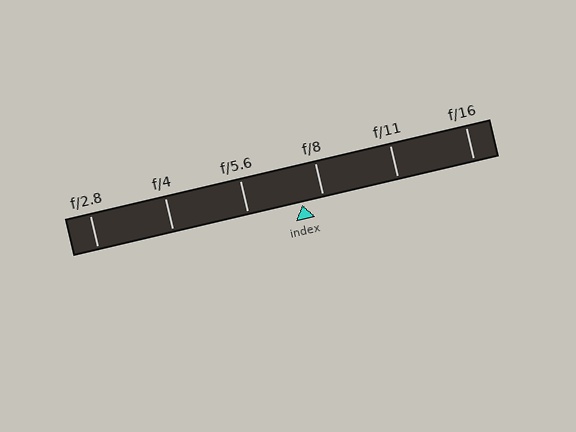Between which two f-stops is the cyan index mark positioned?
The index mark is between f/5.6 and f/8.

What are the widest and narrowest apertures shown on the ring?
The widest aperture shown is f/2.8 and the narrowest is f/16.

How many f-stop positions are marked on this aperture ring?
There are 6 f-stop positions marked.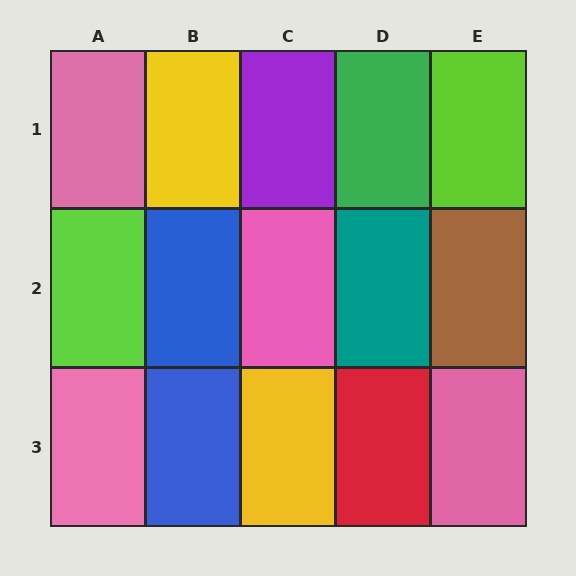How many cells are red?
1 cell is red.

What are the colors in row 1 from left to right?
Pink, yellow, purple, green, lime.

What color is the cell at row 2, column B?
Blue.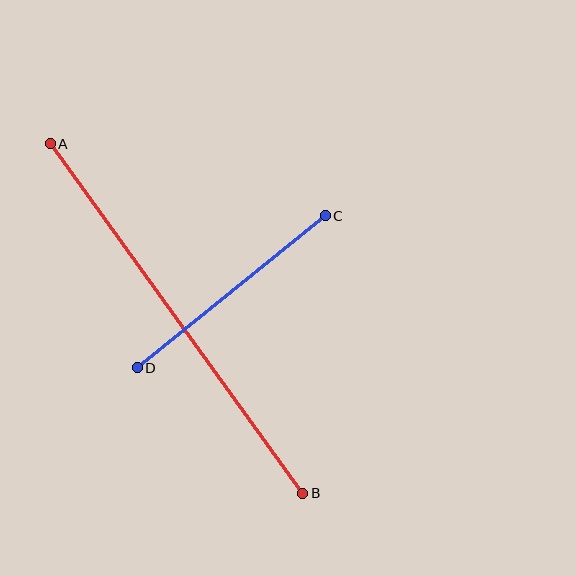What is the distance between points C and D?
The distance is approximately 242 pixels.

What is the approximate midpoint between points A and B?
The midpoint is at approximately (176, 318) pixels.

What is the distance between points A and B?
The distance is approximately 431 pixels.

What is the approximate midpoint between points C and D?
The midpoint is at approximately (231, 292) pixels.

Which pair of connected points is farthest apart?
Points A and B are farthest apart.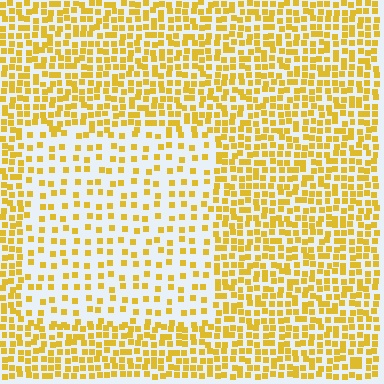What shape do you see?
I see a rectangle.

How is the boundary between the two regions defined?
The boundary is defined by a change in element density (approximately 2.2x ratio). All elements are the same color, size, and shape.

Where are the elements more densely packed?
The elements are more densely packed outside the rectangle boundary.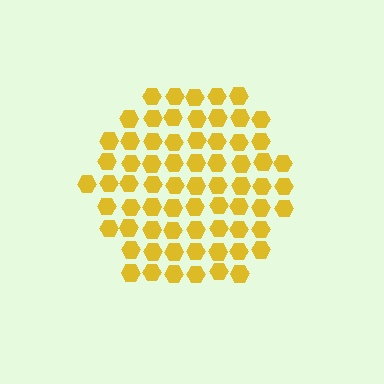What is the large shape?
The large shape is a hexagon.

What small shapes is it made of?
It is made of small hexagons.